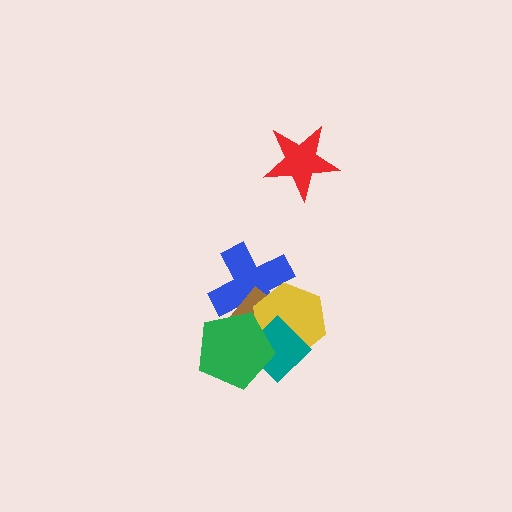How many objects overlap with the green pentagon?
4 objects overlap with the green pentagon.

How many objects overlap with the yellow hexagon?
4 objects overlap with the yellow hexagon.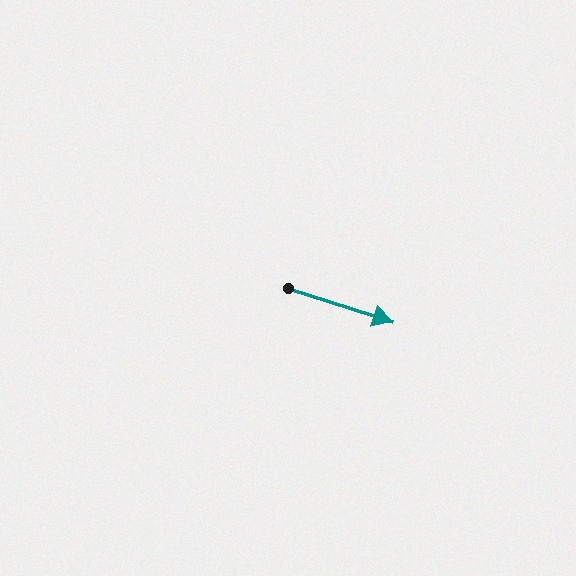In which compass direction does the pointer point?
East.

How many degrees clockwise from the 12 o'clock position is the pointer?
Approximately 108 degrees.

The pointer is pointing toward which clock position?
Roughly 4 o'clock.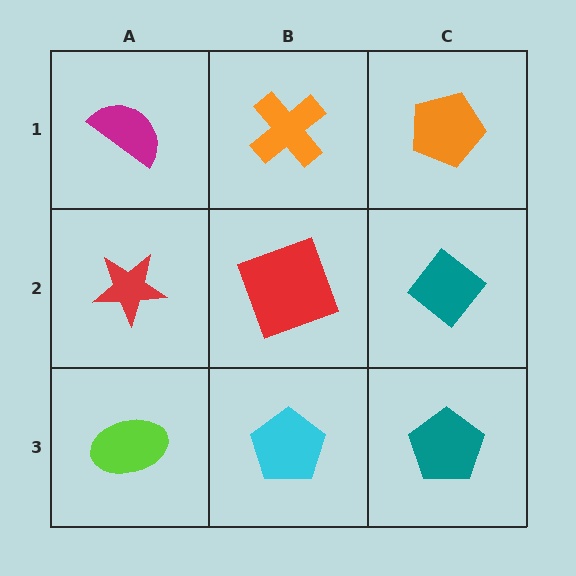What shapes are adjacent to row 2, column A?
A magenta semicircle (row 1, column A), a lime ellipse (row 3, column A), a red square (row 2, column B).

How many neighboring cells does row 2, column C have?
3.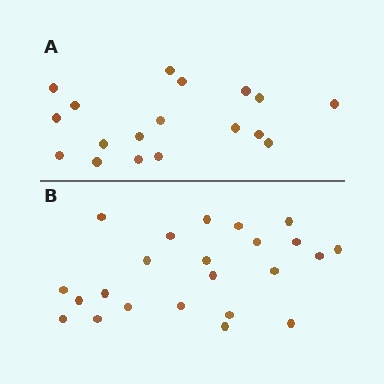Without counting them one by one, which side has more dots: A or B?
Region B (the bottom region) has more dots.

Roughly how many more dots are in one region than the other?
Region B has about 5 more dots than region A.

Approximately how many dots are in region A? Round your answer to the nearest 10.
About 20 dots. (The exact count is 18, which rounds to 20.)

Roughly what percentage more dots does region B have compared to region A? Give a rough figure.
About 30% more.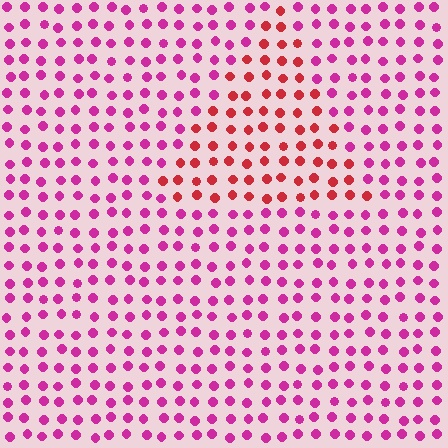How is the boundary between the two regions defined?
The boundary is defined purely by a slight shift in hue (about 38 degrees). Spacing, size, and orientation are identical on both sides.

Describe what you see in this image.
The image is filled with small magenta elements in a uniform arrangement. A triangle-shaped region is visible where the elements are tinted to a slightly different hue, forming a subtle color boundary.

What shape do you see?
I see a triangle.